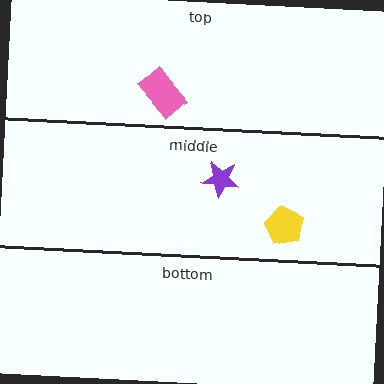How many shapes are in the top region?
1.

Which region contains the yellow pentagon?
The middle region.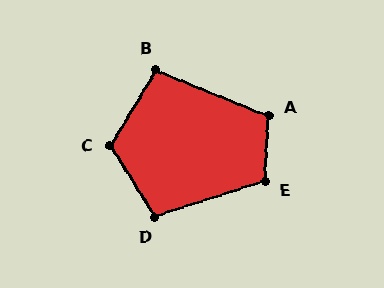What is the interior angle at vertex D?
Approximately 104 degrees (obtuse).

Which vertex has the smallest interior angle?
B, at approximately 100 degrees.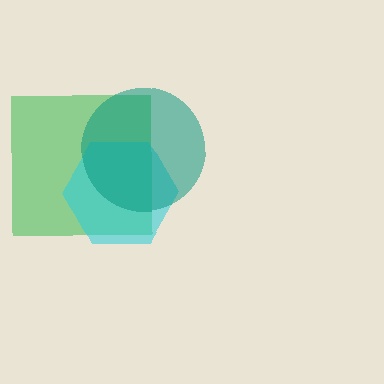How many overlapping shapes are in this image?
There are 3 overlapping shapes in the image.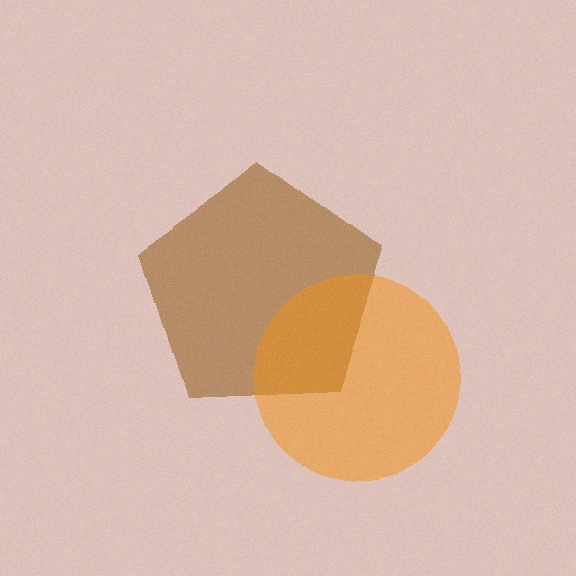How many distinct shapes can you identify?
There are 2 distinct shapes: a brown pentagon, an orange circle.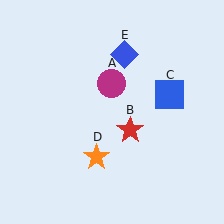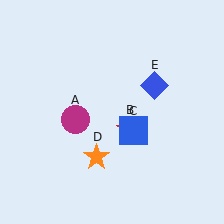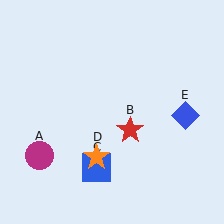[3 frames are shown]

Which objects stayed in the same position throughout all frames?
Red star (object B) and orange star (object D) remained stationary.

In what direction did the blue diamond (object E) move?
The blue diamond (object E) moved down and to the right.